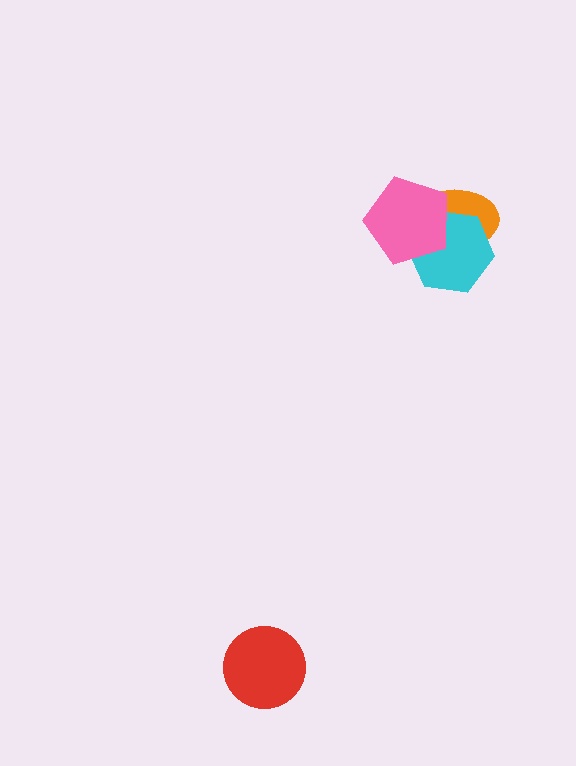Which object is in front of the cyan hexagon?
The pink pentagon is in front of the cyan hexagon.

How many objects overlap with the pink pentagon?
2 objects overlap with the pink pentagon.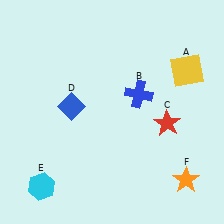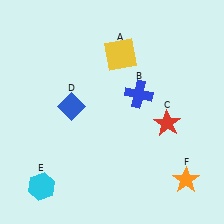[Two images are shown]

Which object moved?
The yellow square (A) moved left.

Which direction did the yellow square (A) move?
The yellow square (A) moved left.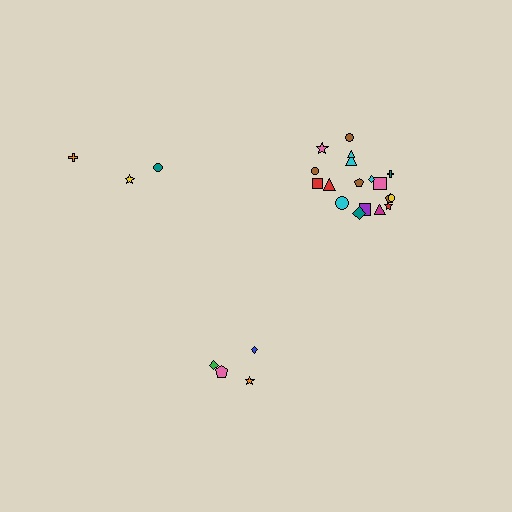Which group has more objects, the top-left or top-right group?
The top-right group.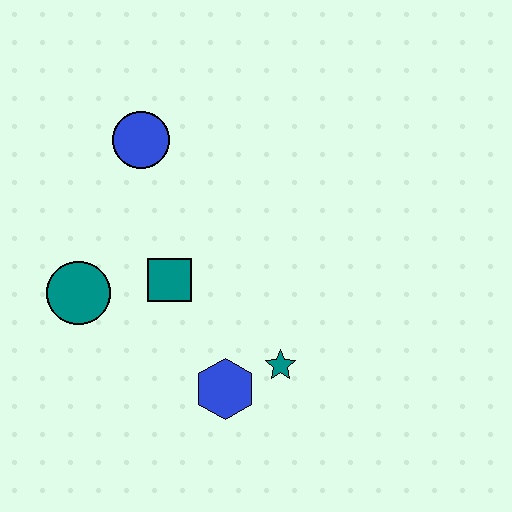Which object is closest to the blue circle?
The teal square is closest to the blue circle.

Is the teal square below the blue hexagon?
No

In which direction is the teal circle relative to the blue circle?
The teal circle is below the blue circle.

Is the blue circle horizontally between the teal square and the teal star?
No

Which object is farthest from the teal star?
The blue circle is farthest from the teal star.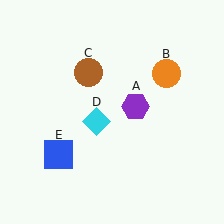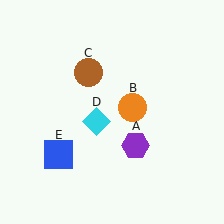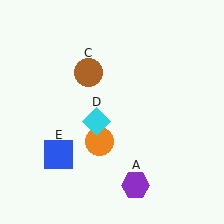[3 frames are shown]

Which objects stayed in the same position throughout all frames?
Brown circle (object C) and cyan diamond (object D) and blue square (object E) remained stationary.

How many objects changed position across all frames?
2 objects changed position: purple hexagon (object A), orange circle (object B).